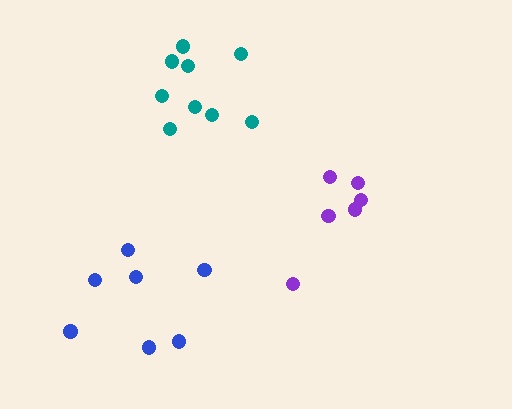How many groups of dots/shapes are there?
There are 3 groups.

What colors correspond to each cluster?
The clusters are colored: purple, teal, blue.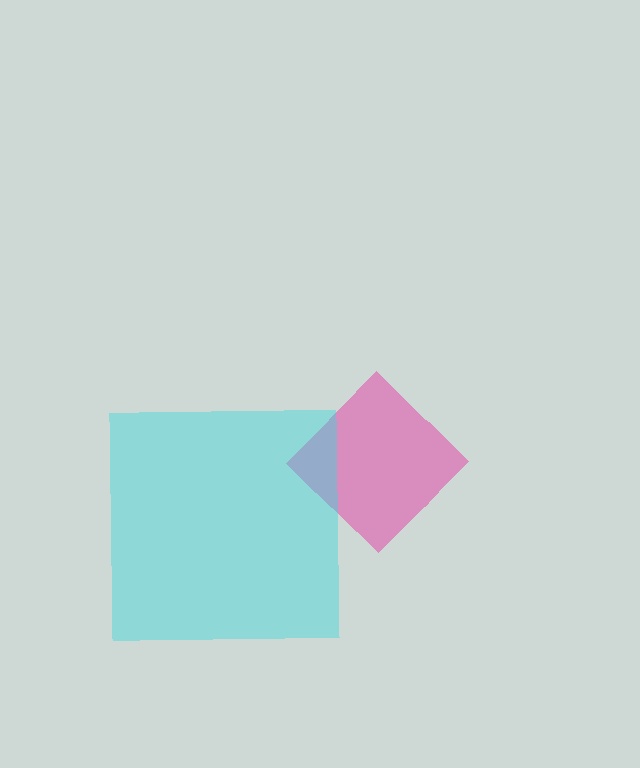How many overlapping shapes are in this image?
There are 2 overlapping shapes in the image.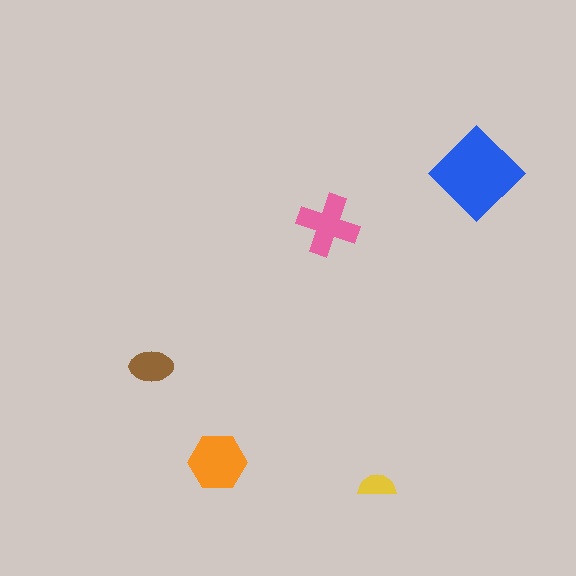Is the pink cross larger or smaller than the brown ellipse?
Larger.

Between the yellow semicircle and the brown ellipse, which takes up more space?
The brown ellipse.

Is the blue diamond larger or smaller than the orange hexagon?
Larger.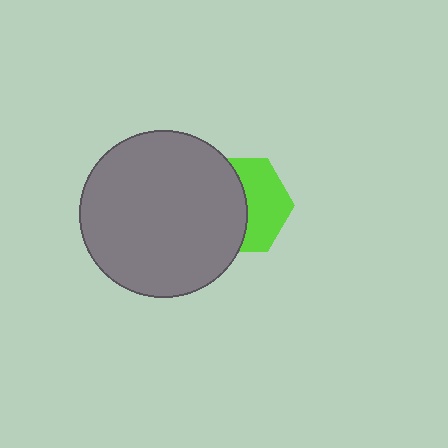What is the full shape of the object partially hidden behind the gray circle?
The partially hidden object is a lime hexagon.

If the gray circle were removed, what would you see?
You would see the complete lime hexagon.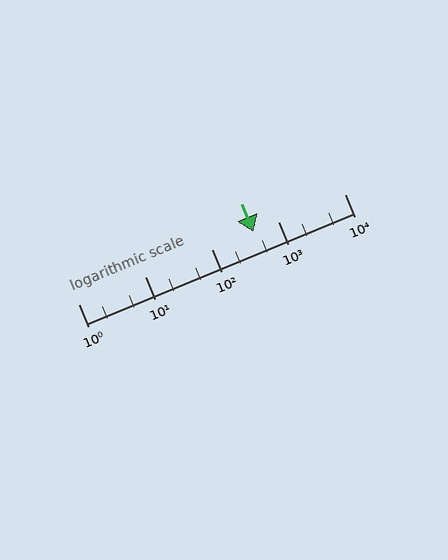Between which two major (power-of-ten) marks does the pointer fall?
The pointer is between 100 and 1000.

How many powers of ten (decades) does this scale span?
The scale spans 4 decades, from 1 to 10000.